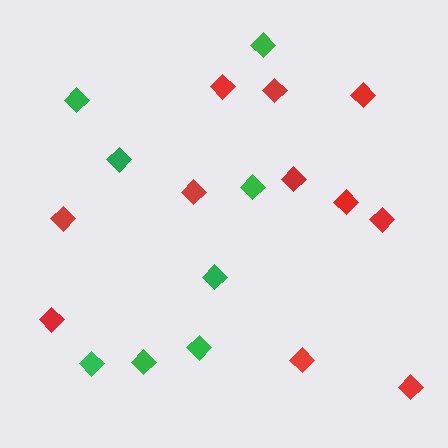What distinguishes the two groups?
There are 2 groups: one group of green diamonds (8) and one group of red diamonds (11).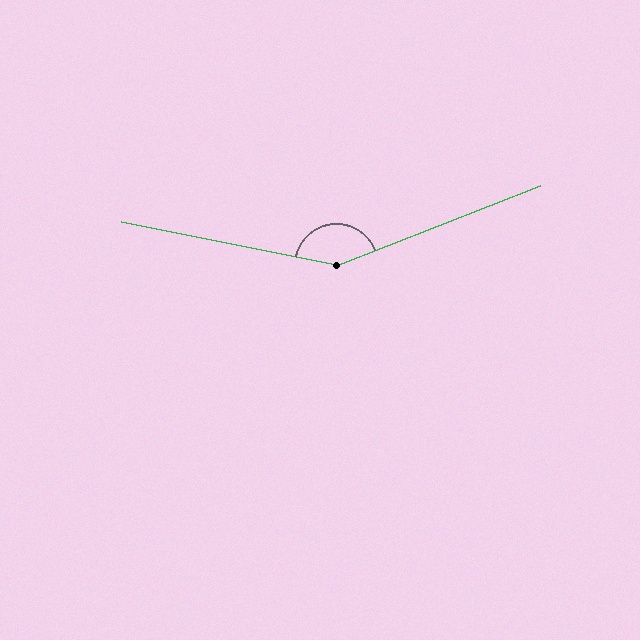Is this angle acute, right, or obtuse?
It is obtuse.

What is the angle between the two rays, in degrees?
Approximately 147 degrees.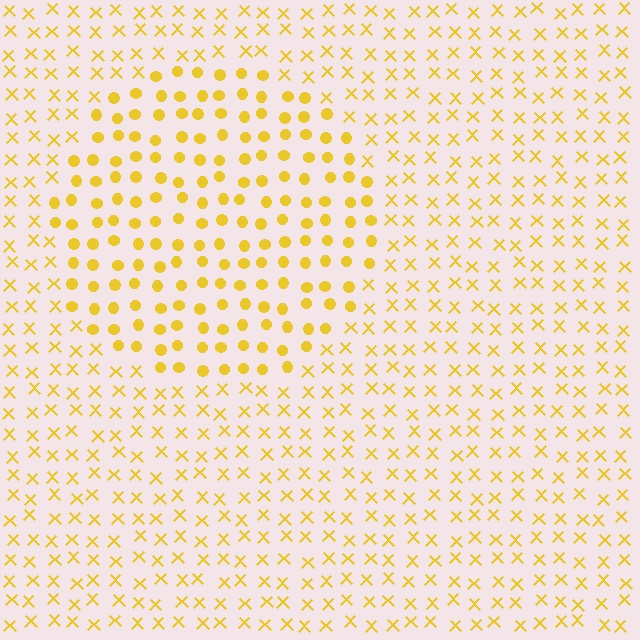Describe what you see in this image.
The image is filled with small yellow elements arranged in a uniform grid. A circle-shaped region contains circles, while the surrounding area contains X marks. The boundary is defined purely by the change in element shape.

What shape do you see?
I see a circle.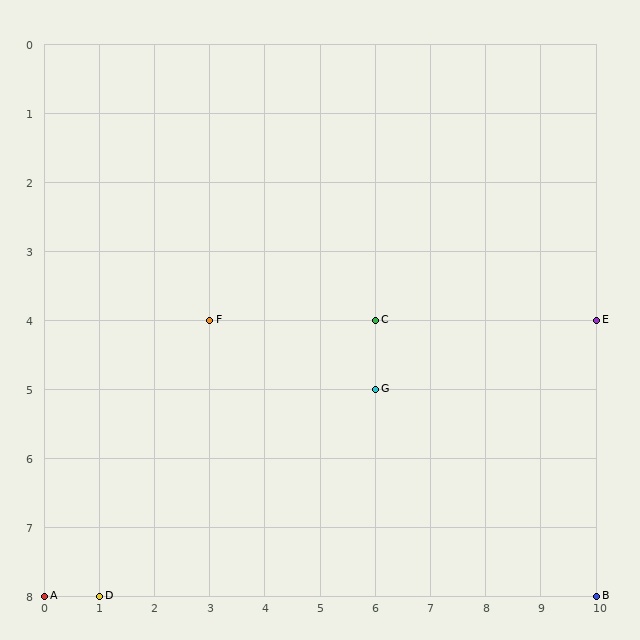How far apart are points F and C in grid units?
Points F and C are 3 columns apart.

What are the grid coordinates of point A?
Point A is at grid coordinates (0, 8).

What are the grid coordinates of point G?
Point G is at grid coordinates (6, 5).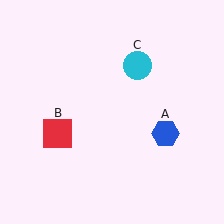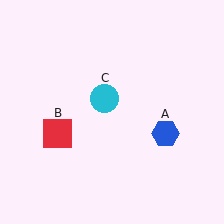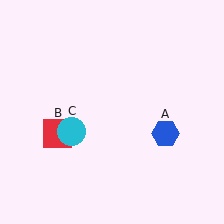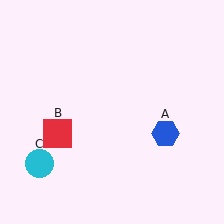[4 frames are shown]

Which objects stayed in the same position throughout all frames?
Blue hexagon (object A) and red square (object B) remained stationary.